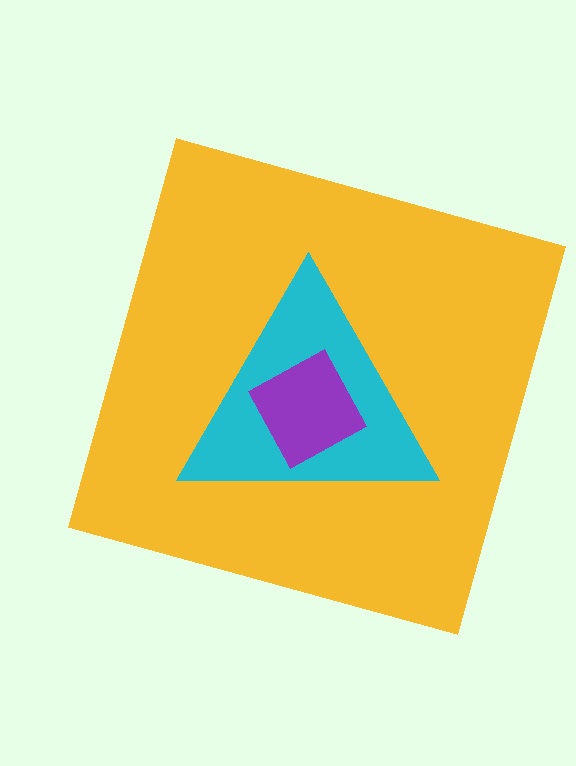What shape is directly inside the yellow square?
The cyan triangle.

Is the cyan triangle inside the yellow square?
Yes.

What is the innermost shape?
The purple diamond.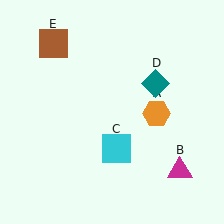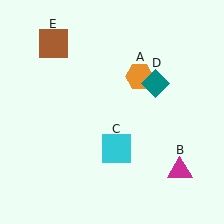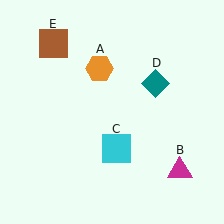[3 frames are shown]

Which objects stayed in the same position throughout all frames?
Magenta triangle (object B) and cyan square (object C) and teal diamond (object D) and brown square (object E) remained stationary.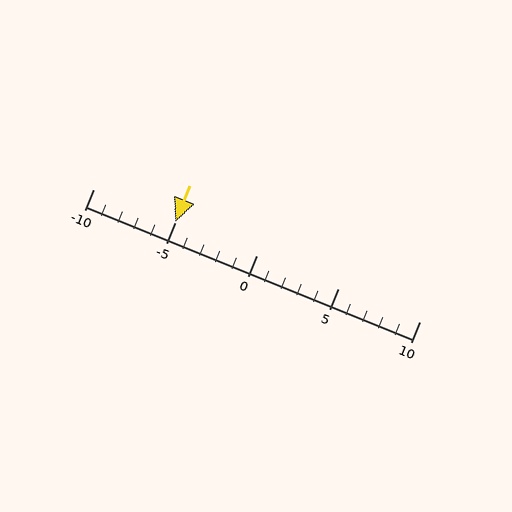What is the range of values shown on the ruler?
The ruler shows values from -10 to 10.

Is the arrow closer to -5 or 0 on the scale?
The arrow is closer to -5.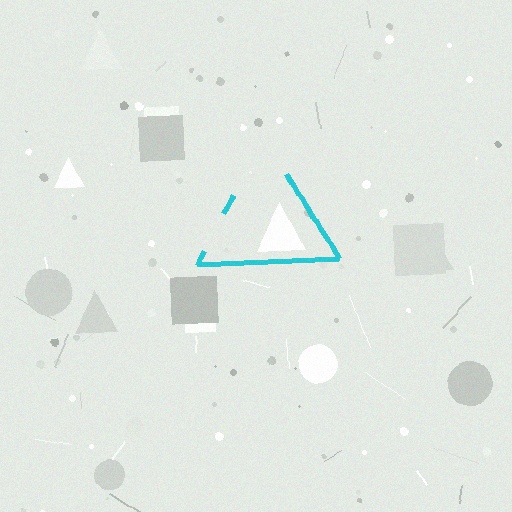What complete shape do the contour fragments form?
The contour fragments form a triangle.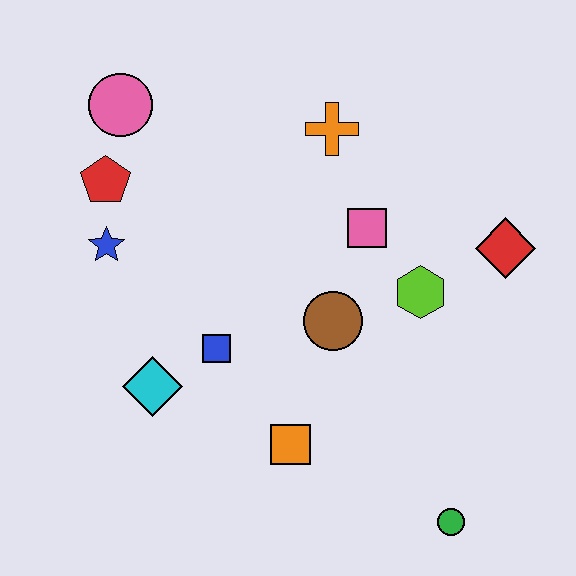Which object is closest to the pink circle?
The red pentagon is closest to the pink circle.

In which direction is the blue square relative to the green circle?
The blue square is to the left of the green circle.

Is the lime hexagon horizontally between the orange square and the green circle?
Yes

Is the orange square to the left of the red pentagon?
No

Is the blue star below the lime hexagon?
No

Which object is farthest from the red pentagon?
The green circle is farthest from the red pentagon.